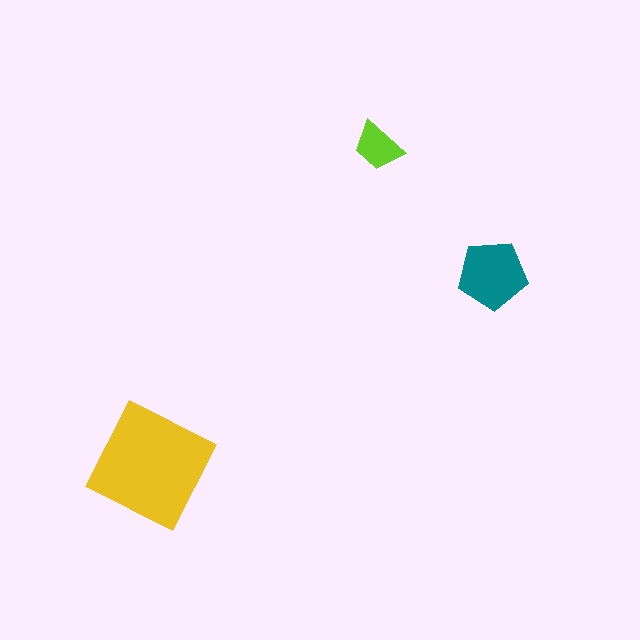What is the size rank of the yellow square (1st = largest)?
1st.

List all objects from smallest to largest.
The lime trapezoid, the teal pentagon, the yellow square.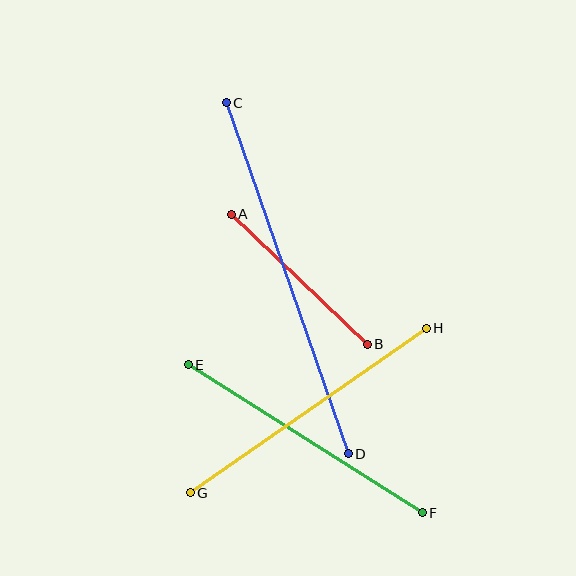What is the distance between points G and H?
The distance is approximately 288 pixels.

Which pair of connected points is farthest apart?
Points C and D are farthest apart.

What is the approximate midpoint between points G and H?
The midpoint is at approximately (308, 411) pixels.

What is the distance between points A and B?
The distance is approximately 188 pixels.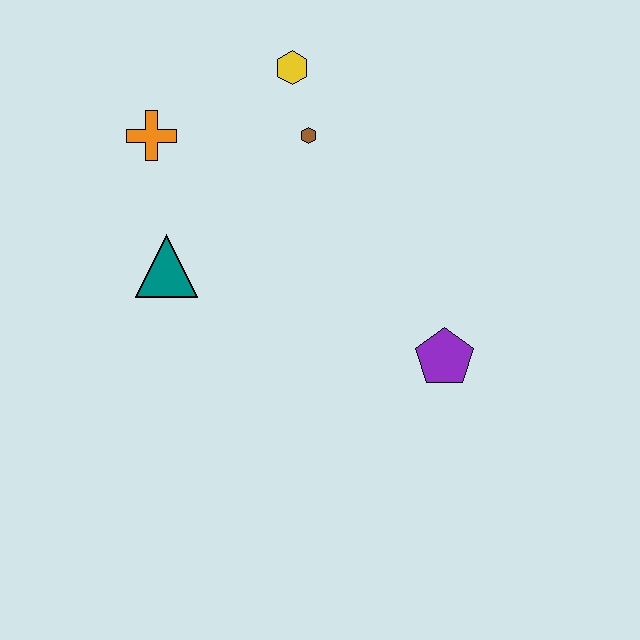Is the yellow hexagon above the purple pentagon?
Yes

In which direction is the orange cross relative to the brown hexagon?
The orange cross is to the left of the brown hexagon.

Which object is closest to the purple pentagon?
The brown hexagon is closest to the purple pentagon.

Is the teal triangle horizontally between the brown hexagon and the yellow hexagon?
No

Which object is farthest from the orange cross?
The purple pentagon is farthest from the orange cross.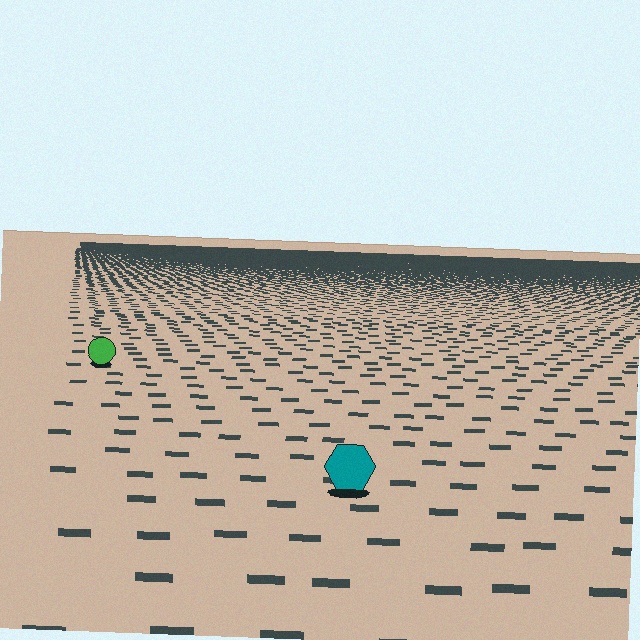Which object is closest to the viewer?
The teal hexagon is closest. The texture marks near it are larger and more spread out.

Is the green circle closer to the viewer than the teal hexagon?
No. The teal hexagon is closer — you can tell from the texture gradient: the ground texture is coarser near it.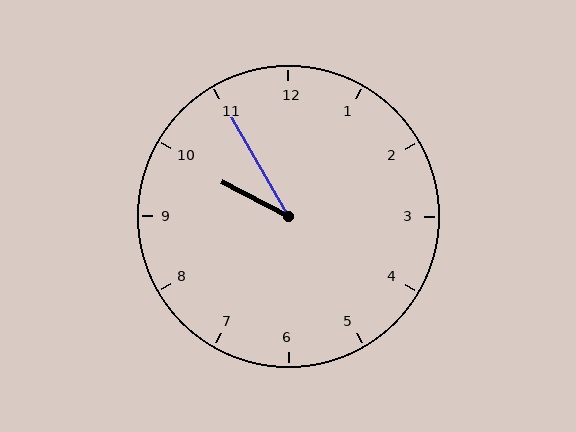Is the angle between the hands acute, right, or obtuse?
It is acute.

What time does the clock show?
9:55.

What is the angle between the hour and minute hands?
Approximately 32 degrees.